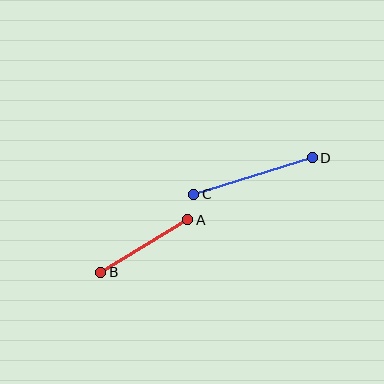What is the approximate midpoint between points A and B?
The midpoint is at approximately (144, 246) pixels.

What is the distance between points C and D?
The distance is approximately 124 pixels.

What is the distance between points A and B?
The distance is approximately 101 pixels.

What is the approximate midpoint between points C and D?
The midpoint is at approximately (253, 176) pixels.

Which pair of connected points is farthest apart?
Points C and D are farthest apart.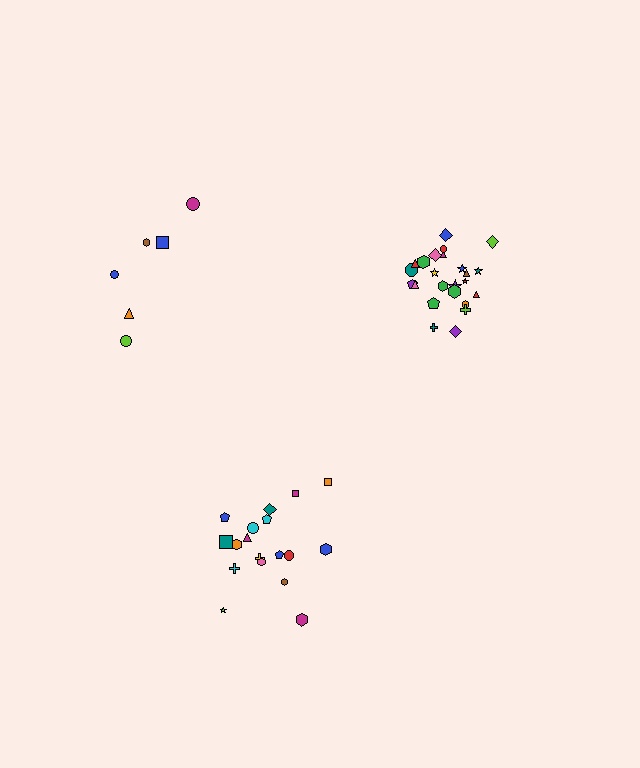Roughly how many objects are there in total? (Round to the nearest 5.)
Roughly 50 objects in total.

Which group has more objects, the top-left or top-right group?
The top-right group.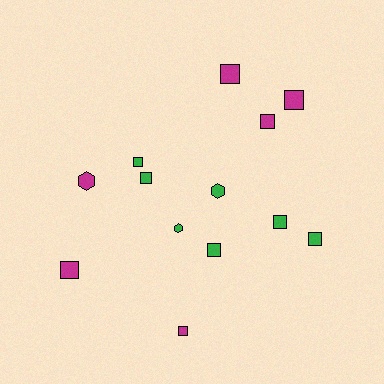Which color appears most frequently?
Green, with 7 objects.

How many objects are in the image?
There are 13 objects.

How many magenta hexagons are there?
There is 1 magenta hexagon.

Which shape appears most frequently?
Square, with 10 objects.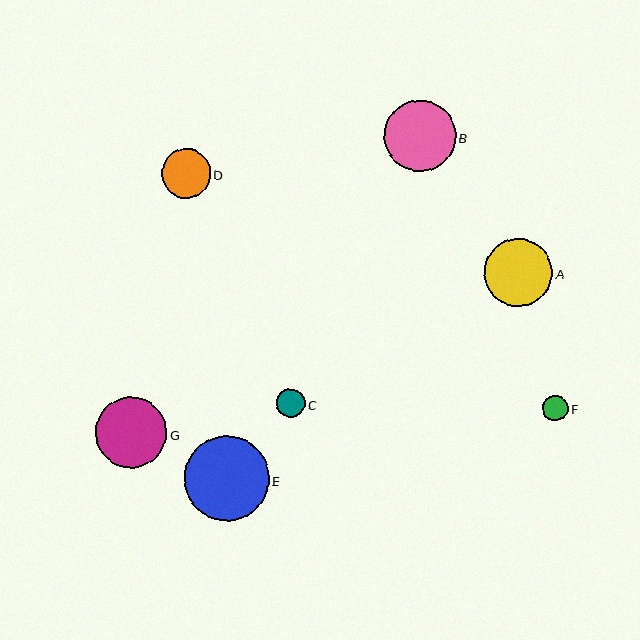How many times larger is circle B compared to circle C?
Circle B is approximately 2.5 times the size of circle C.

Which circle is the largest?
Circle E is the largest with a size of approximately 85 pixels.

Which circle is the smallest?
Circle F is the smallest with a size of approximately 26 pixels.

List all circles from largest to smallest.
From largest to smallest: E, B, G, A, D, C, F.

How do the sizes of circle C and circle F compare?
Circle C and circle F are approximately the same size.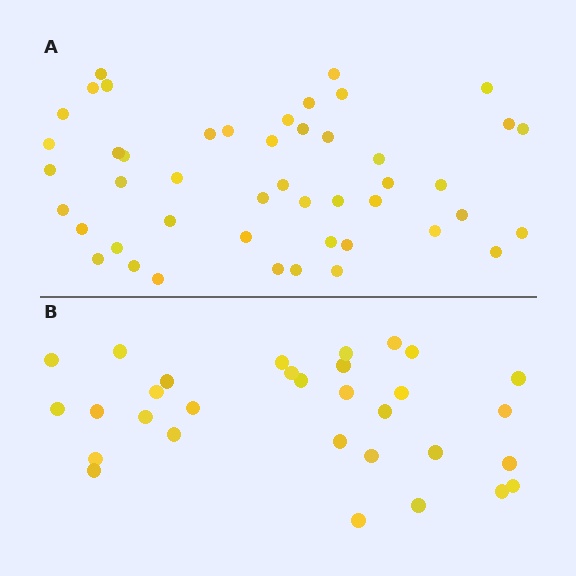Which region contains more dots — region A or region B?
Region A (the top region) has more dots.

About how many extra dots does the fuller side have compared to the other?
Region A has approximately 15 more dots than region B.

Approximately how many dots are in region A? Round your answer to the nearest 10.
About 50 dots. (The exact count is 47, which rounds to 50.)